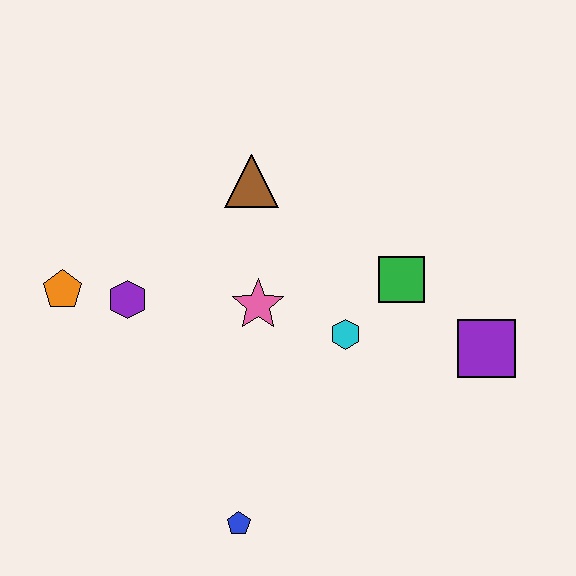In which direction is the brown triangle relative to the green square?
The brown triangle is to the left of the green square.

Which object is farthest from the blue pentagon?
The brown triangle is farthest from the blue pentagon.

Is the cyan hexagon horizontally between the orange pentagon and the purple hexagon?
No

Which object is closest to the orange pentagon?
The purple hexagon is closest to the orange pentagon.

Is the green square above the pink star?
Yes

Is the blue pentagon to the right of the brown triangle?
No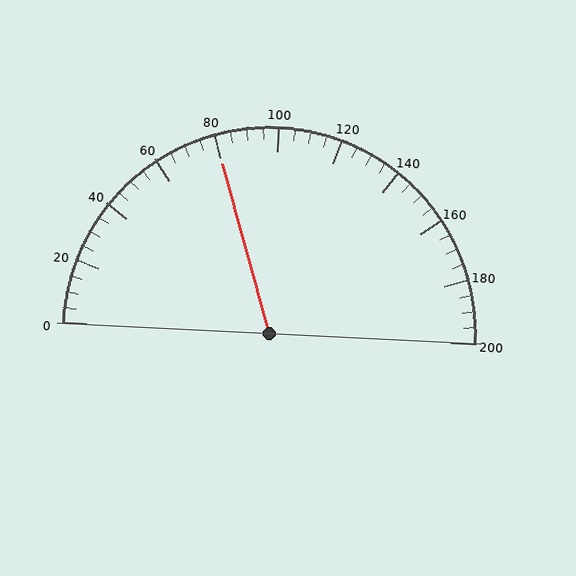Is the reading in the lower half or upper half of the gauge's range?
The reading is in the lower half of the range (0 to 200).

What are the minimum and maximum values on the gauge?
The gauge ranges from 0 to 200.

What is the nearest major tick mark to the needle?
The nearest major tick mark is 80.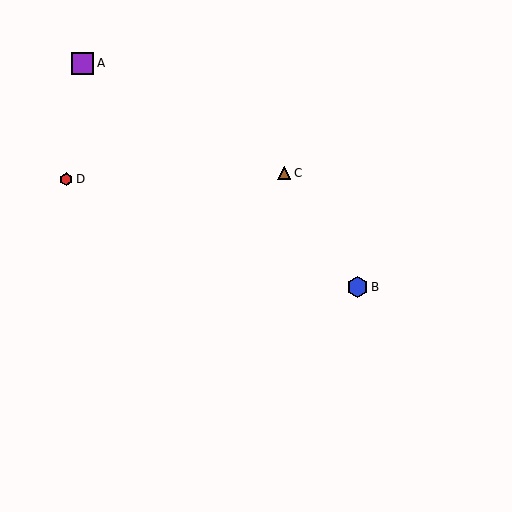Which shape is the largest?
The purple square (labeled A) is the largest.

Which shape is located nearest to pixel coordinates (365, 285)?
The blue hexagon (labeled B) at (358, 287) is nearest to that location.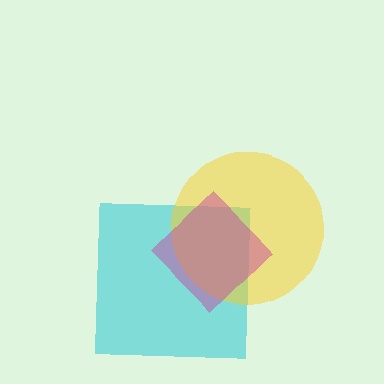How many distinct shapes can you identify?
There are 3 distinct shapes: a cyan square, a yellow circle, a magenta diamond.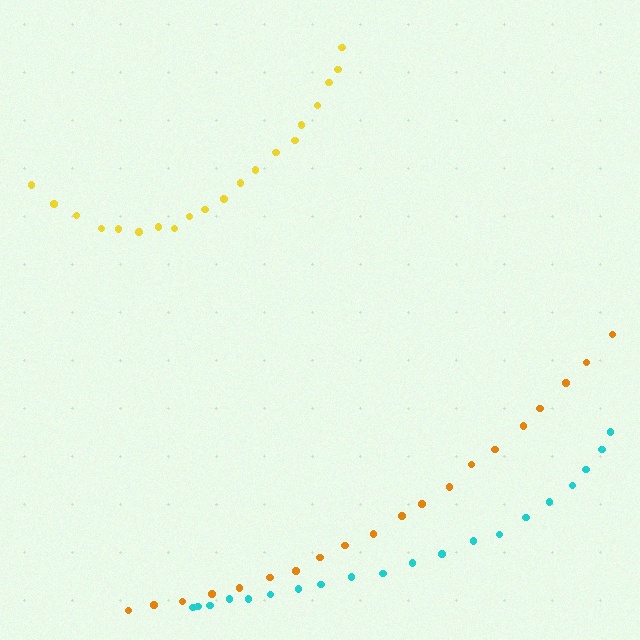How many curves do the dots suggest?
There are 3 distinct paths.